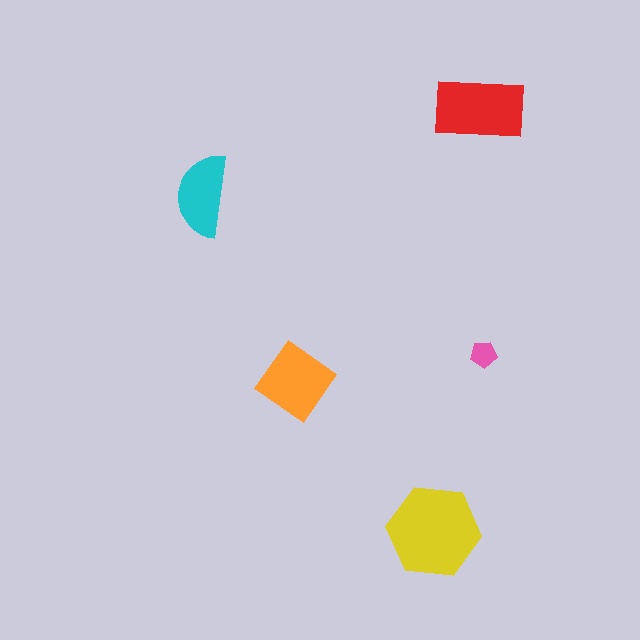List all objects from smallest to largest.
The pink pentagon, the cyan semicircle, the orange diamond, the red rectangle, the yellow hexagon.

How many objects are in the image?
There are 5 objects in the image.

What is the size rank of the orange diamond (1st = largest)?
3rd.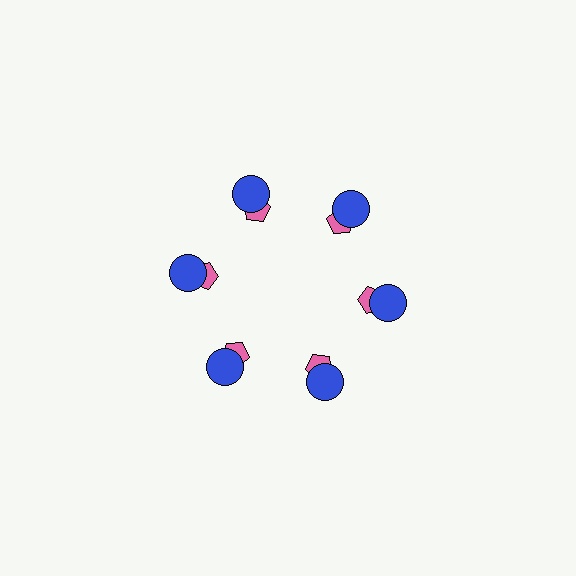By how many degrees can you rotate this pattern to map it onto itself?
The pattern maps onto itself every 60 degrees of rotation.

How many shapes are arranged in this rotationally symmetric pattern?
There are 12 shapes, arranged in 6 groups of 2.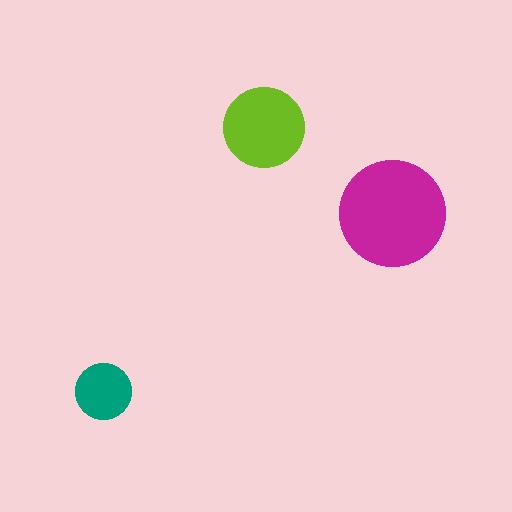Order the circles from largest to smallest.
the magenta one, the lime one, the teal one.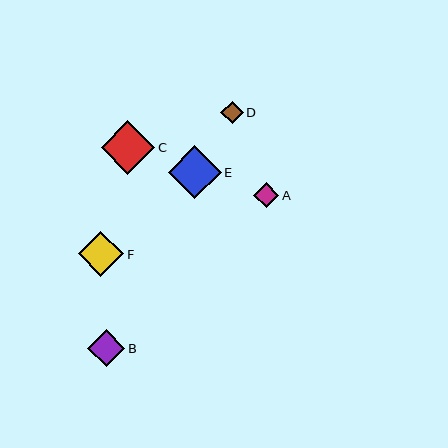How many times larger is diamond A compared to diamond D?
Diamond A is approximately 1.1 times the size of diamond D.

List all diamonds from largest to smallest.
From largest to smallest: C, E, F, B, A, D.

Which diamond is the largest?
Diamond C is the largest with a size of approximately 53 pixels.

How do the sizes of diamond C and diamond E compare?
Diamond C and diamond E are approximately the same size.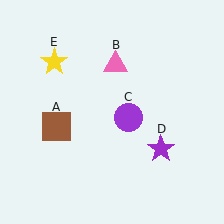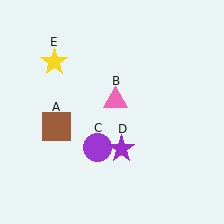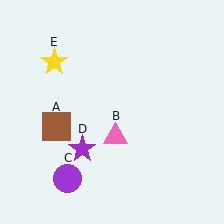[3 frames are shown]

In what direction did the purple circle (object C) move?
The purple circle (object C) moved down and to the left.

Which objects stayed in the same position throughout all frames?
Brown square (object A) and yellow star (object E) remained stationary.